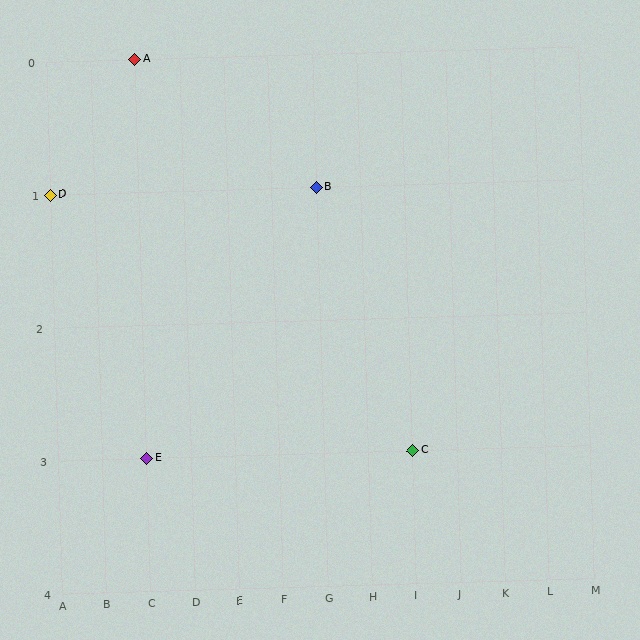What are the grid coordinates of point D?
Point D is at grid coordinates (A, 1).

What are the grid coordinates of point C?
Point C is at grid coordinates (I, 3).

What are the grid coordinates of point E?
Point E is at grid coordinates (C, 3).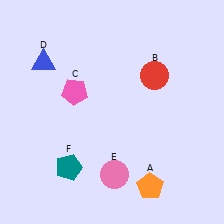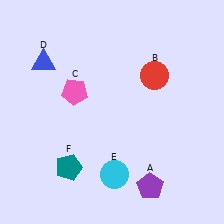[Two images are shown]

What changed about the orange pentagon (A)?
In Image 1, A is orange. In Image 2, it changed to purple.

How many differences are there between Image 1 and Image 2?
There are 2 differences between the two images.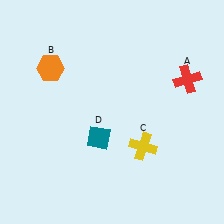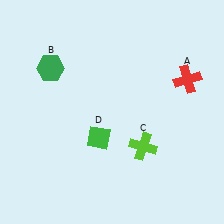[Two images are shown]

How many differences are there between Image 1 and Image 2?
There are 3 differences between the two images.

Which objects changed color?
B changed from orange to green. C changed from yellow to lime. D changed from teal to green.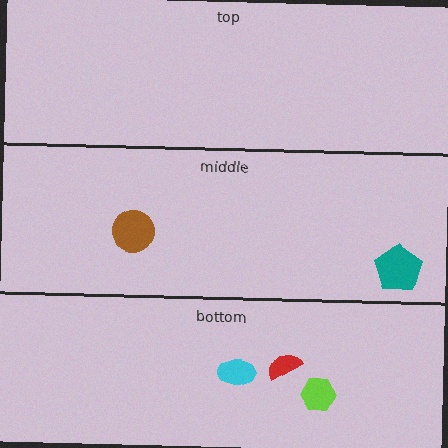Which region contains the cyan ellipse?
The bottom region.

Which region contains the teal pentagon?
The middle region.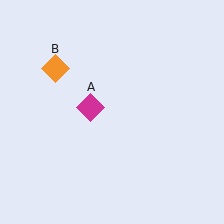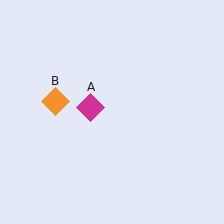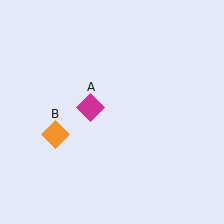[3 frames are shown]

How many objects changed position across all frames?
1 object changed position: orange diamond (object B).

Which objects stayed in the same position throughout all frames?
Magenta diamond (object A) remained stationary.